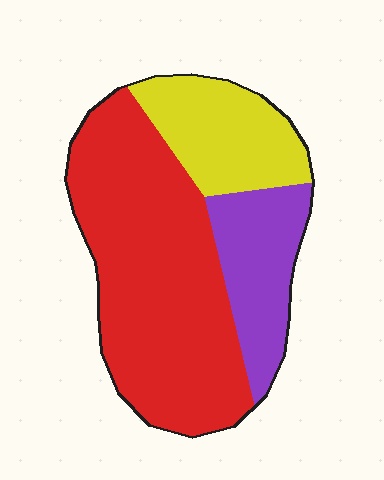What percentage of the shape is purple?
Purple takes up about one fifth (1/5) of the shape.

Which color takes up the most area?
Red, at roughly 60%.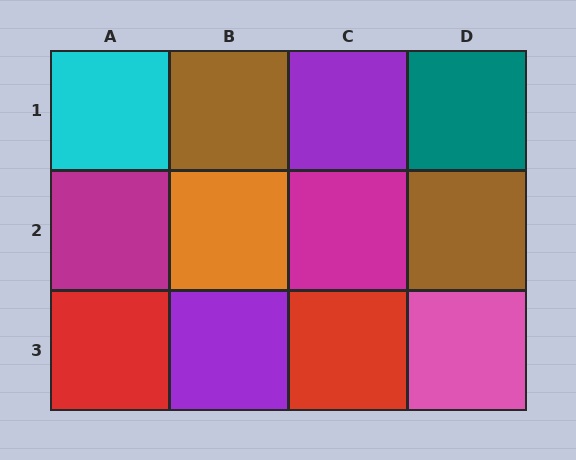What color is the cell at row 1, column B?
Brown.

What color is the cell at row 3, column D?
Pink.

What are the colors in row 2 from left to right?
Magenta, orange, magenta, brown.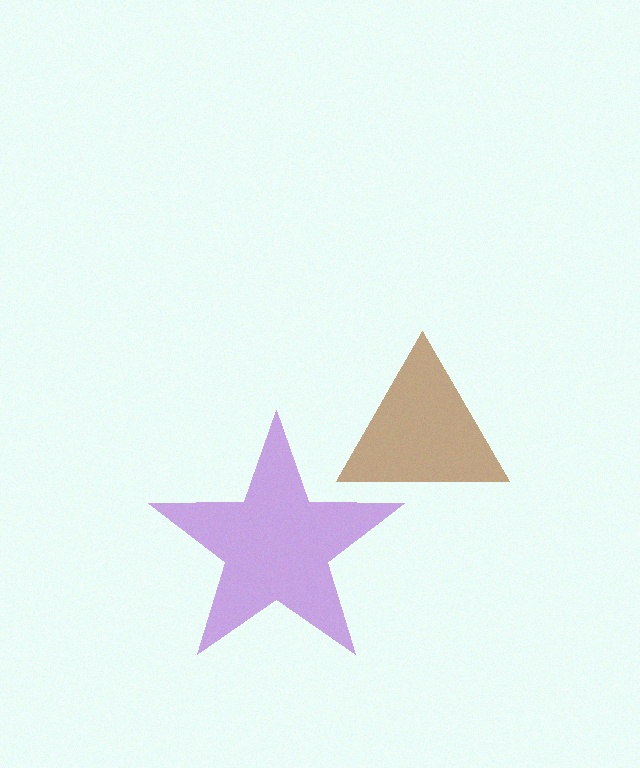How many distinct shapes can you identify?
There are 2 distinct shapes: a brown triangle, a purple star.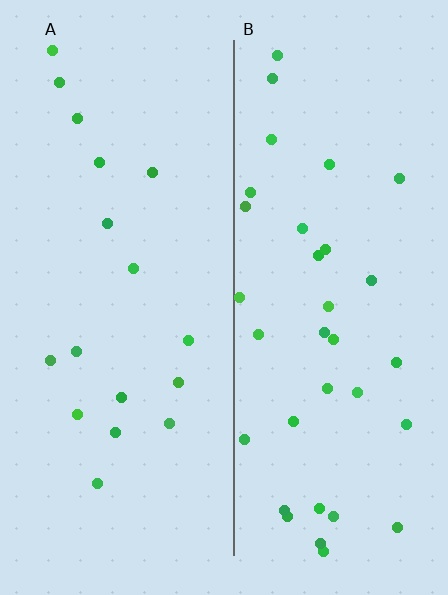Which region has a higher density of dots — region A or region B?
B (the right).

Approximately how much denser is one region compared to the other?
Approximately 2.0× — region B over region A.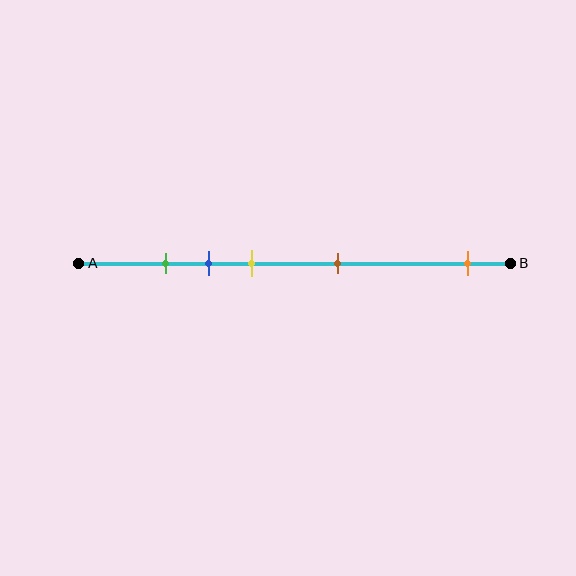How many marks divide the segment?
There are 5 marks dividing the segment.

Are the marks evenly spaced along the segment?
No, the marks are not evenly spaced.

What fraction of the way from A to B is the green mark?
The green mark is approximately 20% (0.2) of the way from A to B.